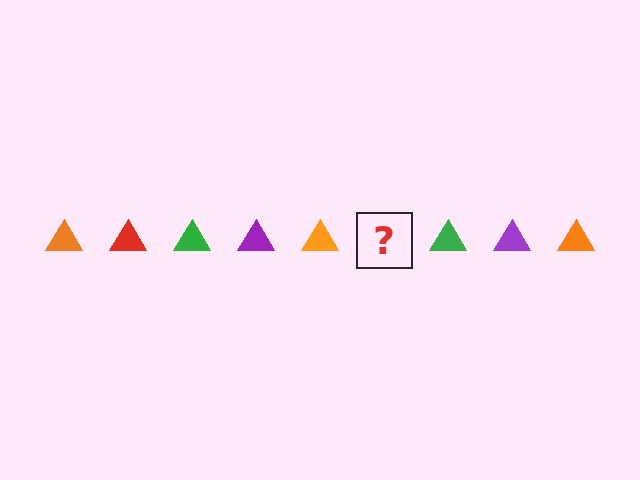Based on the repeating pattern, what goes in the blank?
The blank should be a red triangle.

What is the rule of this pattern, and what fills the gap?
The rule is that the pattern cycles through orange, red, green, purple triangles. The gap should be filled with a red triangle.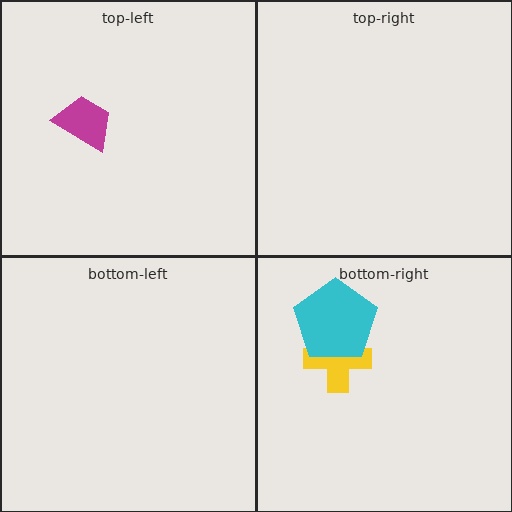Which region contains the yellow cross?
The bottom-right region.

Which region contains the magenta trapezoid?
The top-left region.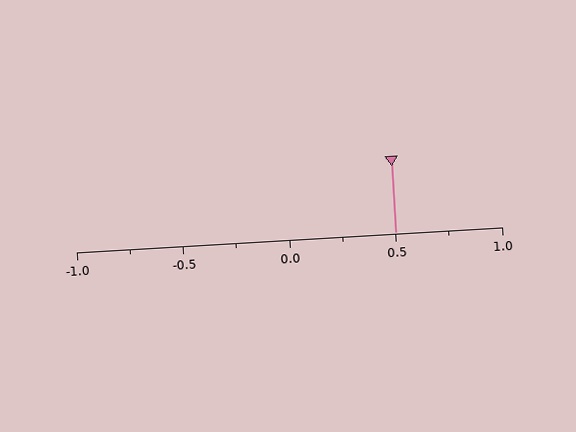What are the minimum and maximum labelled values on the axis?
The axis runs from -1.0 to 1.0.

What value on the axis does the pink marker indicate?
The marker indicates approximately 0.5.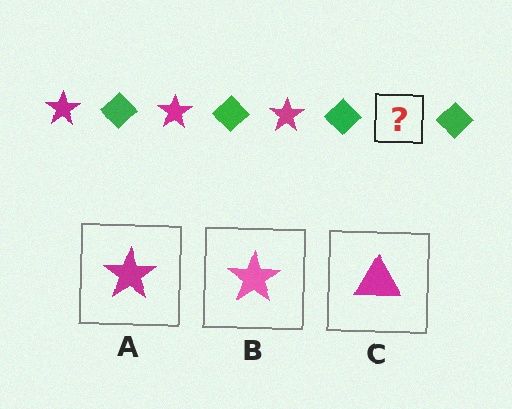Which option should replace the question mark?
Option A.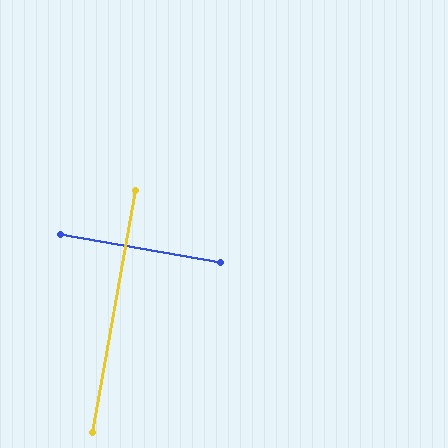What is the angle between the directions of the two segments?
Approximately 90 degrees.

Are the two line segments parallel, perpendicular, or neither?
Perpendicular — they meet at approximately 90°.